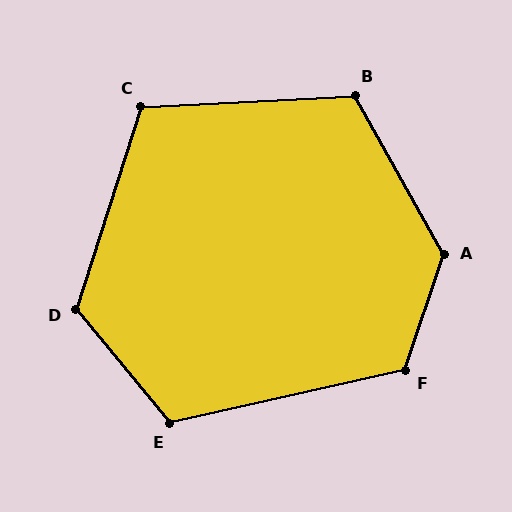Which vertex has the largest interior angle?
A, at approximately 132 degrees.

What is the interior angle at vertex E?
Approximately 117 degrees (obtuse).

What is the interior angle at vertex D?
Approximately 123 degrees (obtuse).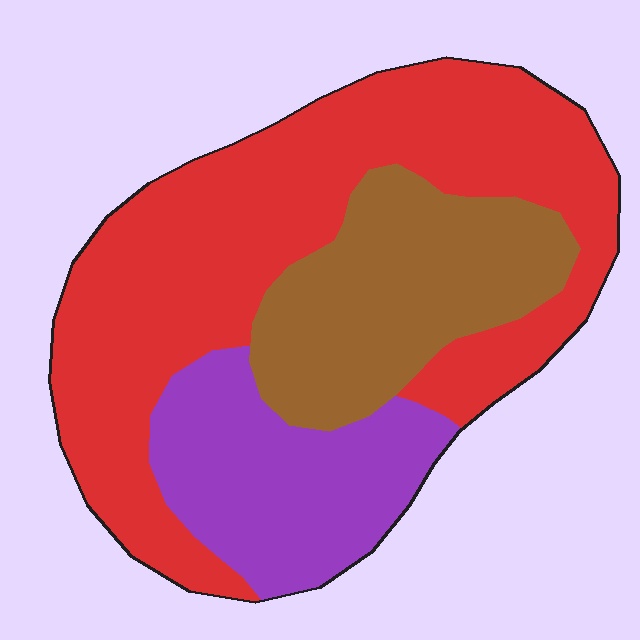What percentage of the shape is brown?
Brown takes up about one quarter (1/4) of the shape.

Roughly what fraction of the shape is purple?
Purple covers around 20% of the shape.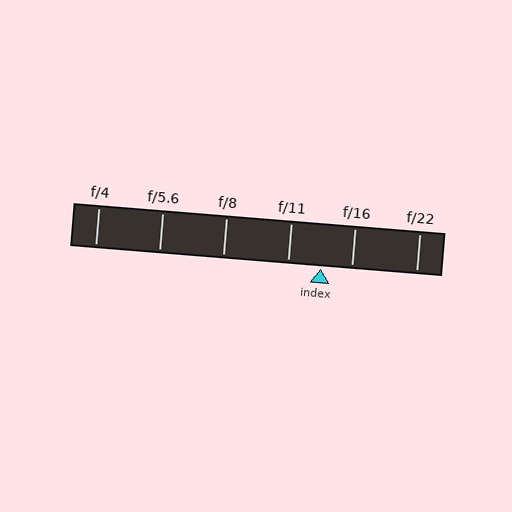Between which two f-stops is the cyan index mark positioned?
The index mark is between f/11 and f/16.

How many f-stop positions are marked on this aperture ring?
There are 6 f-stop positions marked.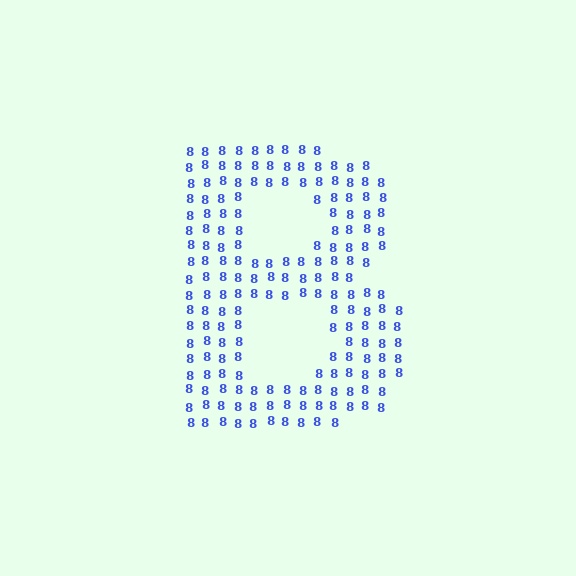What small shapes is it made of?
It is made of small digit 8's.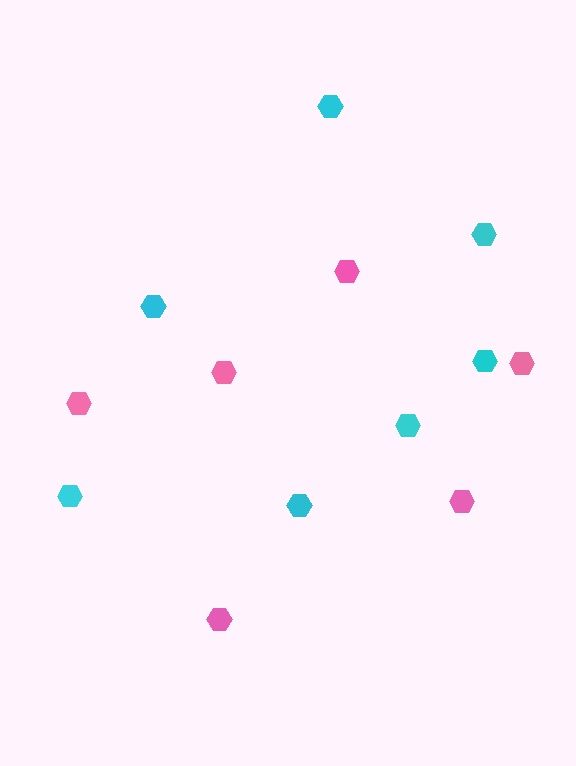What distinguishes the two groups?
There are 2 groups: one group of cyan hexagons (7) and one group of pink hexagons (6).